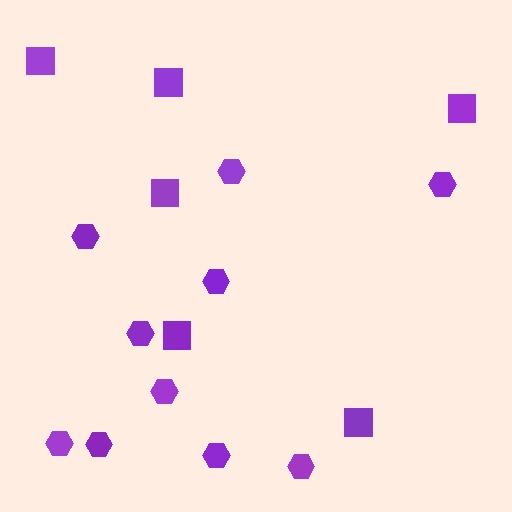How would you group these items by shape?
There are 2 groups: one group of hexagons (10) and one group of squares (6).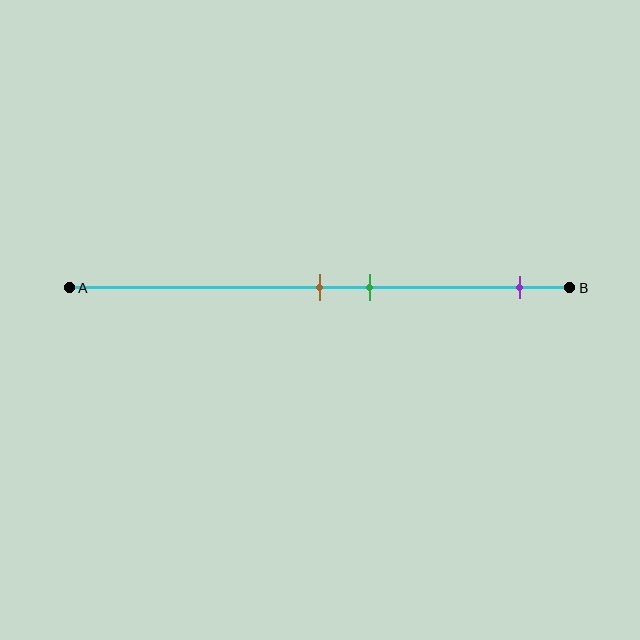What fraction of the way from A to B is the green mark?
The green mark is approximately 60% (0.6) of the way from A to B.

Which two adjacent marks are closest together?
The brown and green marks are the closest adjacent pair.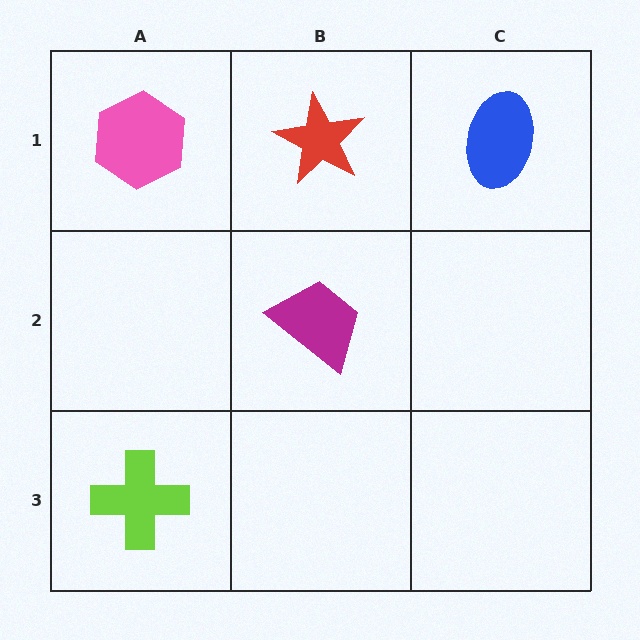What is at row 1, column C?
A blue ellipse.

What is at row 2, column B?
A magenta trapezoid.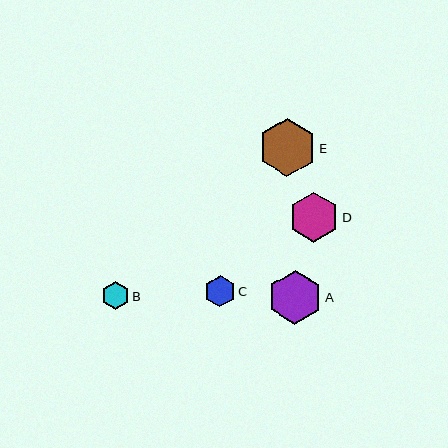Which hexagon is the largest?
Hexagon E is the largest with a size of approximately 58 pixels.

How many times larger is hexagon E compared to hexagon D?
Hexagon E is approximately 1.2 times the size of hexagon D.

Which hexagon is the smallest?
Hexagon B is the smallest with a size of approximately 28 pixels.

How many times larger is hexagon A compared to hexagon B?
Hexagon A is approximately 1.9 times the size of hexagon B.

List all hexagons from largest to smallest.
From largest to smallest: E, A, D, C, B.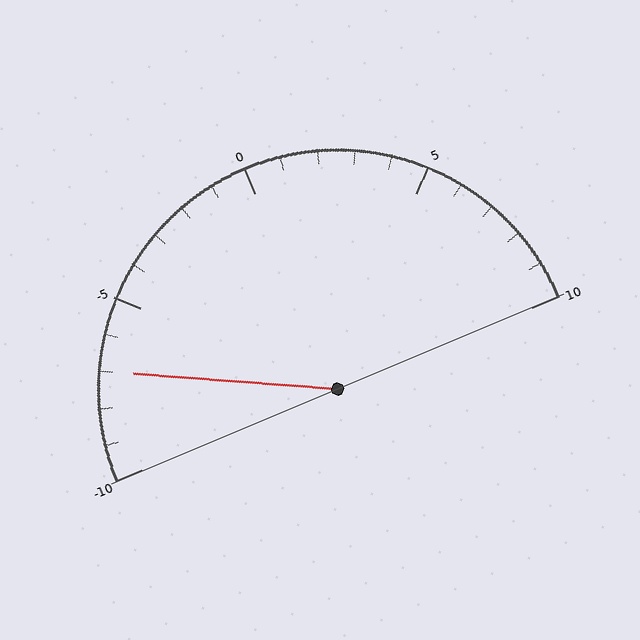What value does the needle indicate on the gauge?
The needle indicates approximately -7.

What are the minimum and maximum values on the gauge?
The gauge ranges from -10 to 10.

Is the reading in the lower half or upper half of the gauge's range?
The reading is in the lower half of the range (-10 to 10).